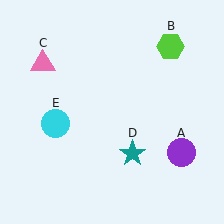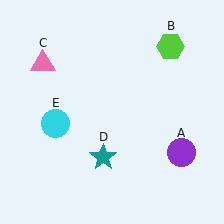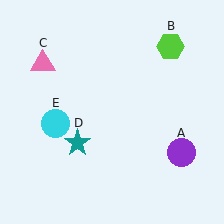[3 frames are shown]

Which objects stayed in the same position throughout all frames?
Purple circle (object A) and lime hexagon (object B) and pink triangle (object C) and cyan circle (object E) remained stationary.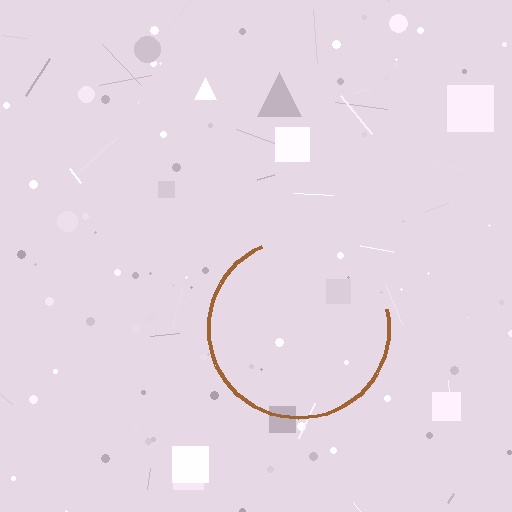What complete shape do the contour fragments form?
The contour fragments form a circle.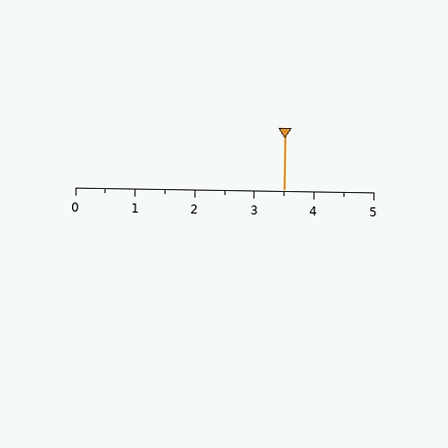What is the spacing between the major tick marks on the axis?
The major ticks are spaced 1 apart.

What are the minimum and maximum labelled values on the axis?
The axis runs from 0 to 5.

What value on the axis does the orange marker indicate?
The marker indicates approximately 3.5.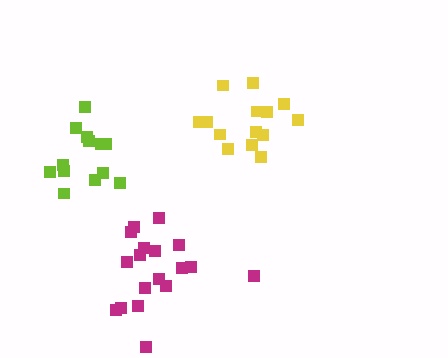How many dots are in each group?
Group 1: 14 dots, Group 2: 13 dots, Group 3: 18 dots (45 total).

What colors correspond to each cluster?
The clusters are colored: yellow, lime, magenta.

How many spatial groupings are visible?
There are 3 spatial groupings.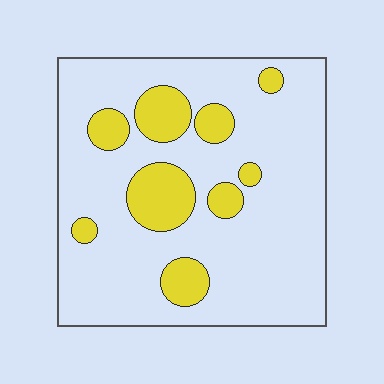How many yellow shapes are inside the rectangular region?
9.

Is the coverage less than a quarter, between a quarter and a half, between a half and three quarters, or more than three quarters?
Less than a quarter.